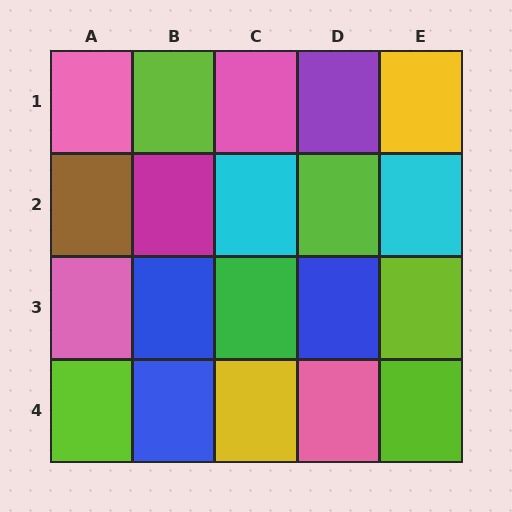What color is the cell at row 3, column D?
Blue.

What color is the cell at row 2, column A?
Brown.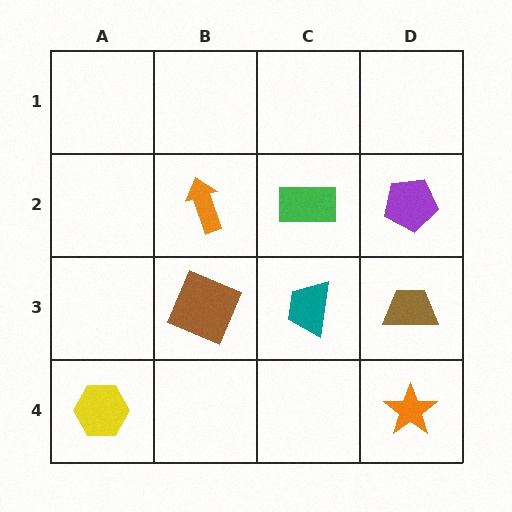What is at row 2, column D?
A purple pentagon.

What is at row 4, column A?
A yellow hexagon.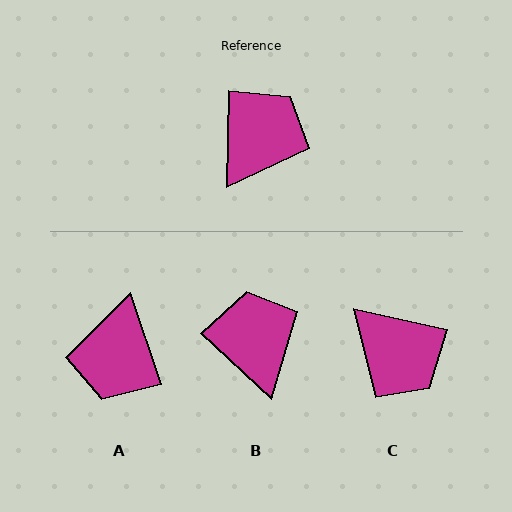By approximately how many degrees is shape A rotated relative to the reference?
Approximately 160 degrees clockwise.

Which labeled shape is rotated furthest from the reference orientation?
A, about 160 degrees away.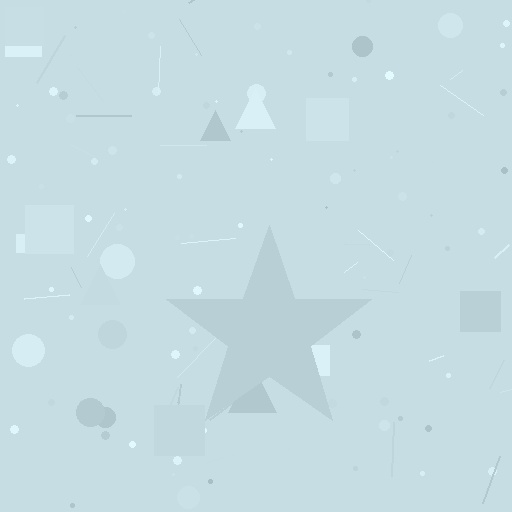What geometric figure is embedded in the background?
A star is embedded in the background.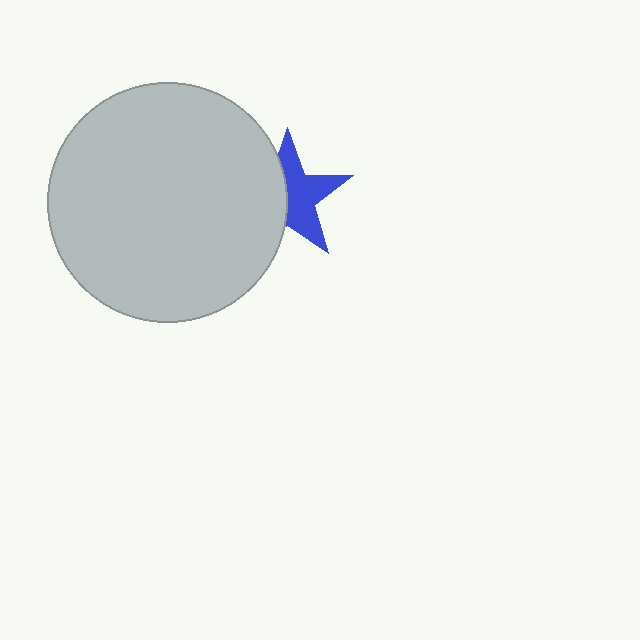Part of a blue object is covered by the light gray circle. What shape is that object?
It is a star.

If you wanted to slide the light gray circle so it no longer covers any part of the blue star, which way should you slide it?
Slide it left — that is the most direct way to separate the two shapes.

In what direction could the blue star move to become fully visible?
The blue star could move right. That would shift it out from behind the light gray circle entirely.